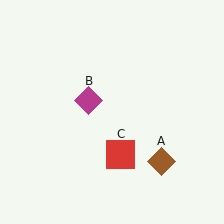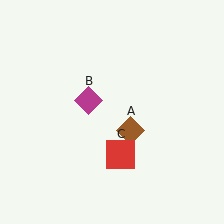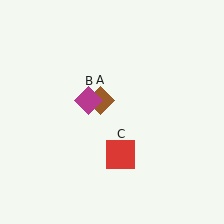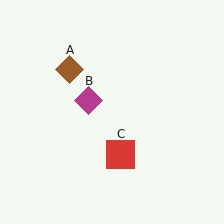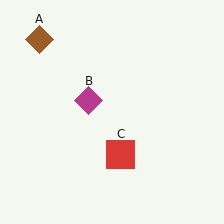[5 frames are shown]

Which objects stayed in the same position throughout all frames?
Magenta diamond (object B) and red square (object C) remained stationary.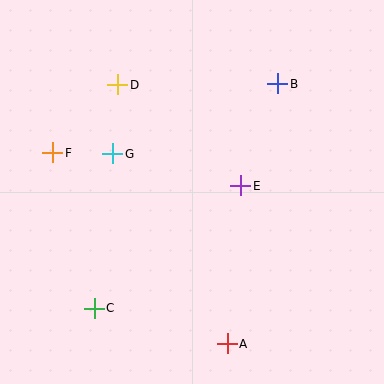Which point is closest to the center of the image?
Point E at (241, 186) is closest to the center.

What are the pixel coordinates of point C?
Point C is at (94, 308).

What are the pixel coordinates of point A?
Point A is at (227, 344).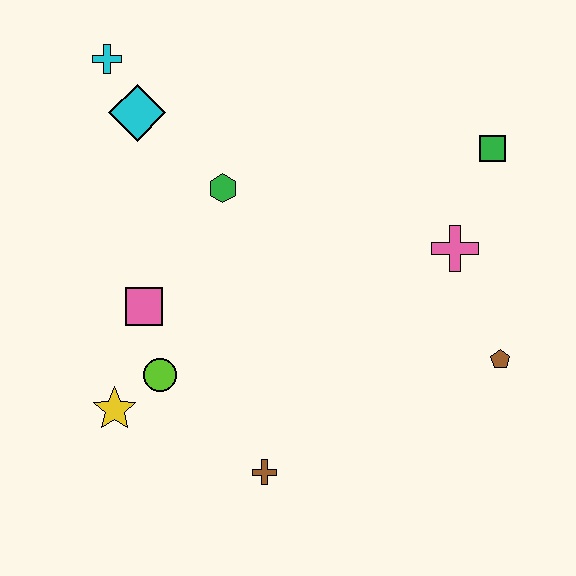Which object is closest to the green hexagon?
The cyan diamond is closest to the green hexagon.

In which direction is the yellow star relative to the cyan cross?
The yellow star is below the cyan cross.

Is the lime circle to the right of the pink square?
Yes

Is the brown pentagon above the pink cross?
No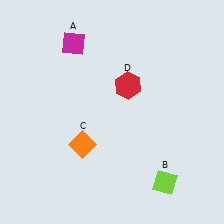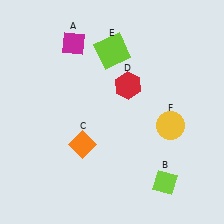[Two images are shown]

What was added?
A lime square (E), a yellow circle (F) were added in Image 2.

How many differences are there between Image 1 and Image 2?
There are 2 differences between the two images.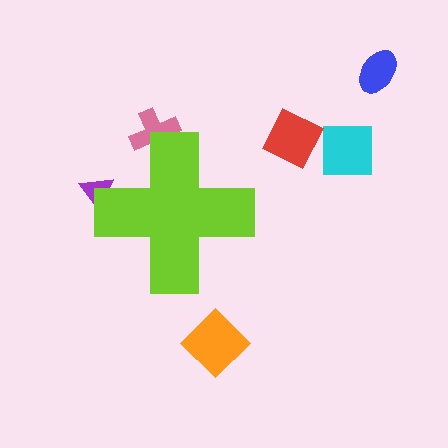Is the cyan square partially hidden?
No, the cyan square is fully visible.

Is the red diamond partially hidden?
No, the red diamond is fully visible.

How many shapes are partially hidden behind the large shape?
2 shapes are partially hidden.